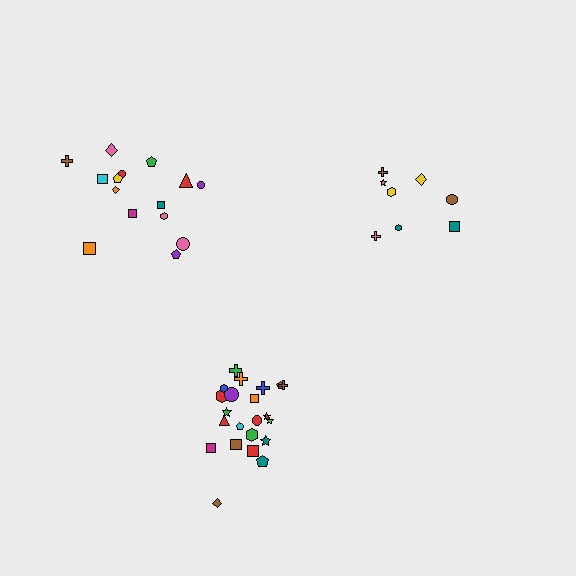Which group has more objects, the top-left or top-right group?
The top-left group.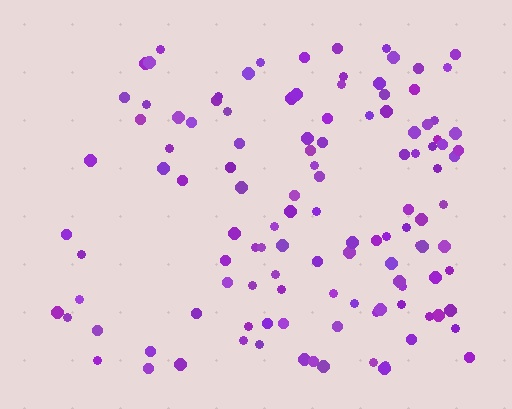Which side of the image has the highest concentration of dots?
The right.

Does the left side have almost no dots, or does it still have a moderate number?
Still a moderate number, just noticeably fewer than the right.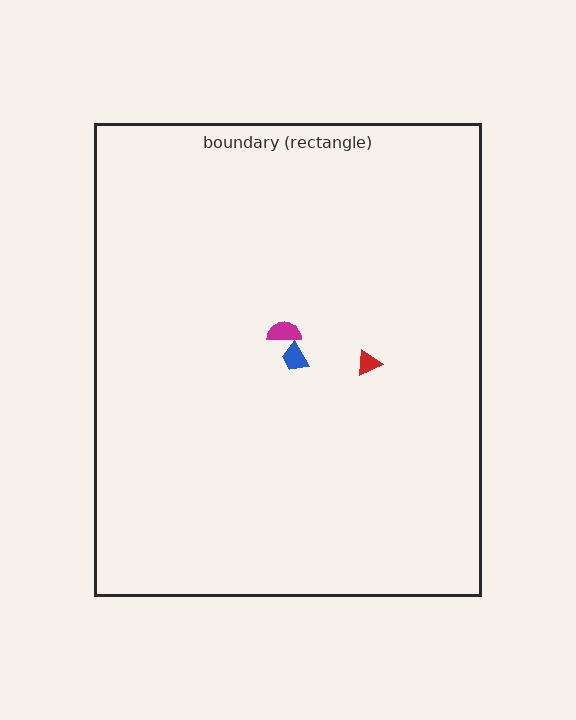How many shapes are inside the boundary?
3 inside, 0 outside.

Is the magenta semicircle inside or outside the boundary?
Inside.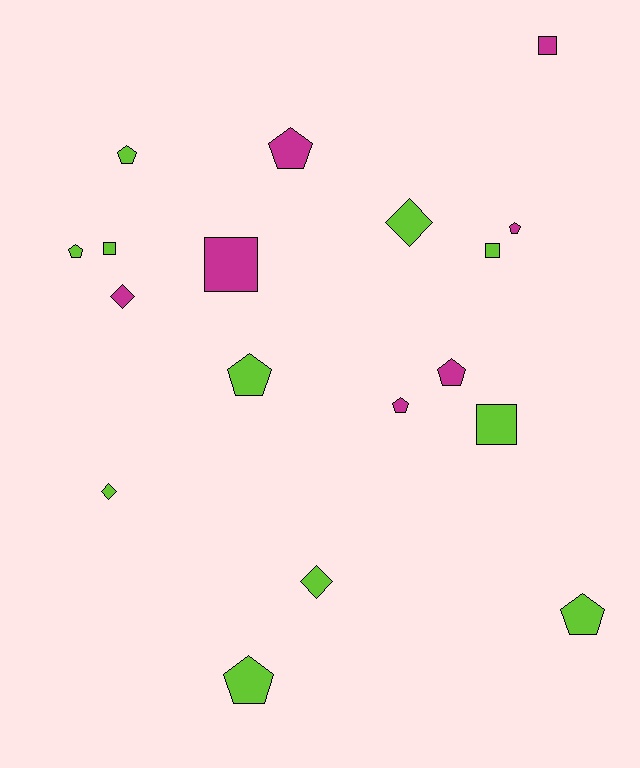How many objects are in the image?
There are 18 objects.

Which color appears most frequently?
Lime, with 11 objects.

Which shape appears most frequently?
Pentagon, with 9 objects.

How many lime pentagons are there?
There are 5 lime pentagons.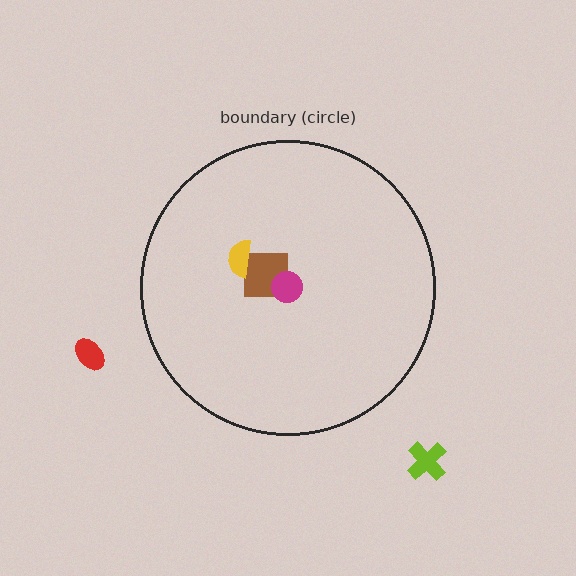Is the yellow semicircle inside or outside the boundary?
Inside.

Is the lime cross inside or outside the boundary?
Outside.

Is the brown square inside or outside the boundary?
Inside.